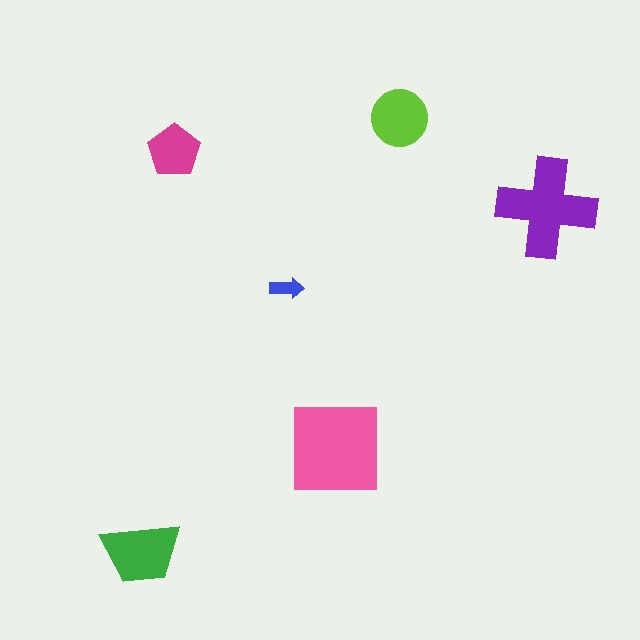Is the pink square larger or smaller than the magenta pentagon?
Larger.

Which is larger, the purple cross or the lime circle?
The purple cross.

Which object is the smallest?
The blue arrow.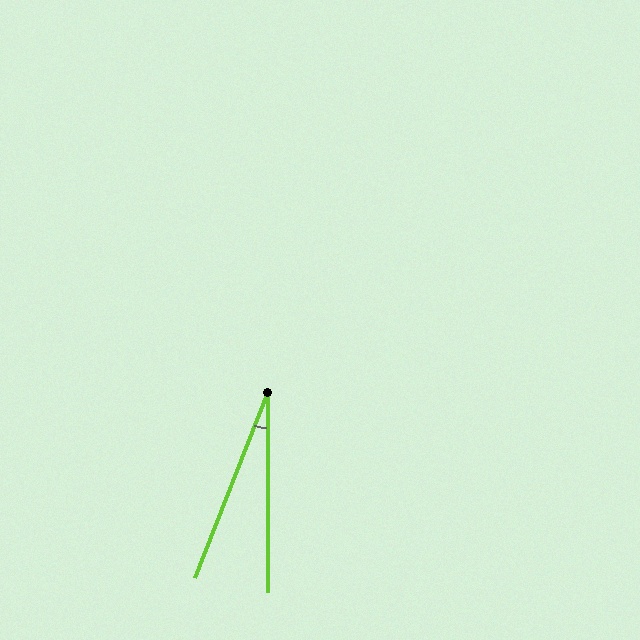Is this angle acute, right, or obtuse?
It is acute.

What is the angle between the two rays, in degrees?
Approximately 21 degrees.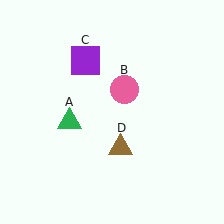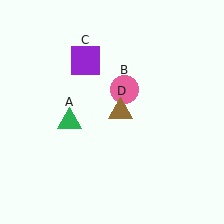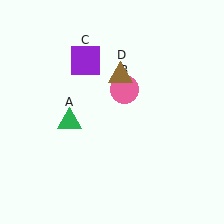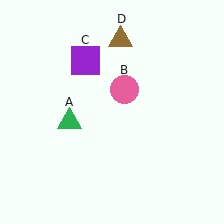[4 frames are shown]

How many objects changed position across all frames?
1 object changed position: brown triangle (object D).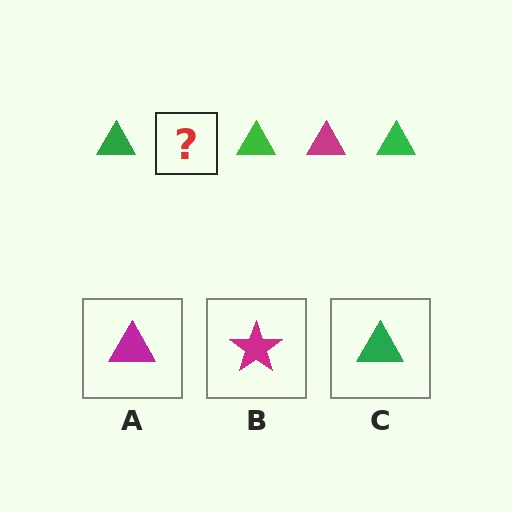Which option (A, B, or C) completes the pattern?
A.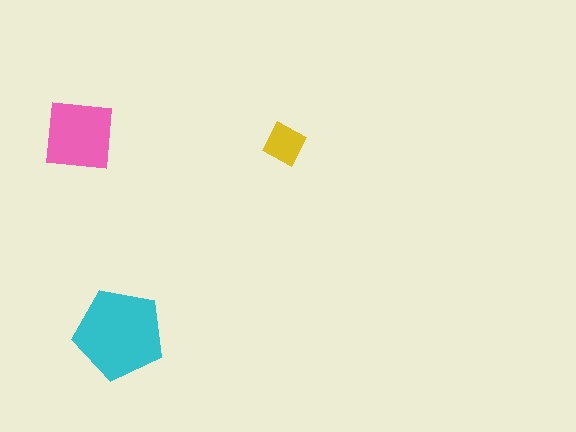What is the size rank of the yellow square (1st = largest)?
3rd.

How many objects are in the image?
There are 3 objects in the image.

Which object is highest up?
The pink square is topmost.